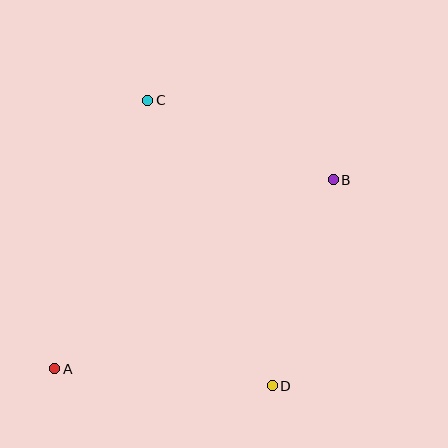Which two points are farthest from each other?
Points A and B are farthest from each other.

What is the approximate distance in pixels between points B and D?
The distance between B and D is approximately 215 pixels.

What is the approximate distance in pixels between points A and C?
The distance between A and C is approximately 284 pixels.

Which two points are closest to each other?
Points B and C are closest to each other.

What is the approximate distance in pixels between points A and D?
The distance between A and D is approximately 218 pixels.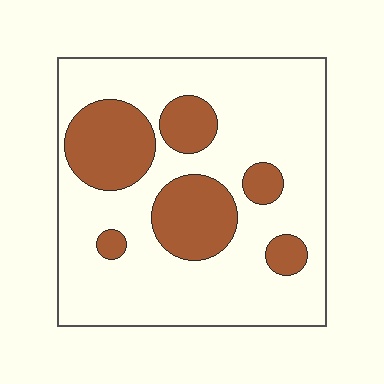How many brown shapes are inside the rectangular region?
6.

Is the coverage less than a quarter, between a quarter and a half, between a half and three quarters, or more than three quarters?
Between a quarter and a half.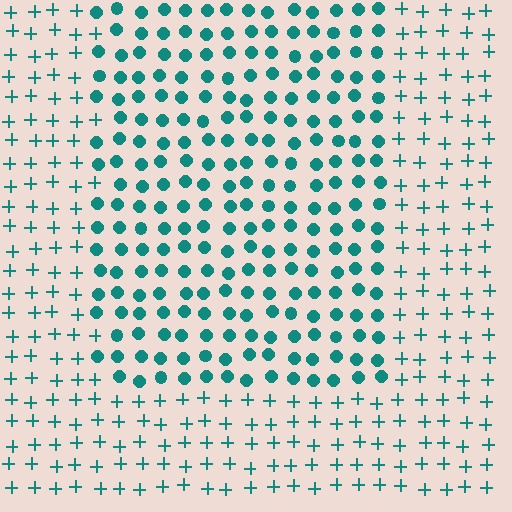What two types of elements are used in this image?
The image uses circles inside the rectangle region and plus signs outside it.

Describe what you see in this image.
The image is filled with small teal elements arranged in a uniform grid. A rectangle-shaped region contains circles, while the surrounding area contains plus signs. The boundary is defined purely by the change in element shape.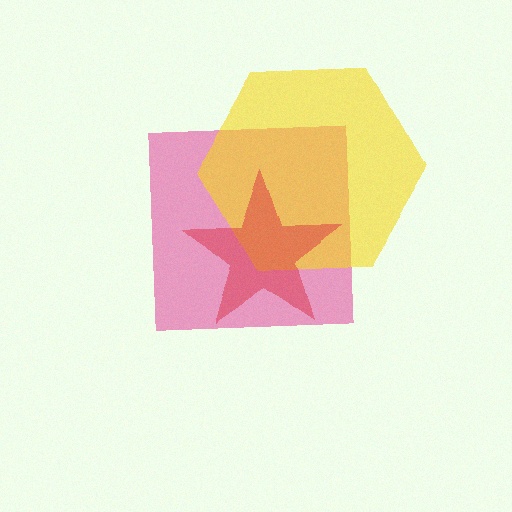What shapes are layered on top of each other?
The layered shapes are: a pink square, a yellow hexagon, a red star.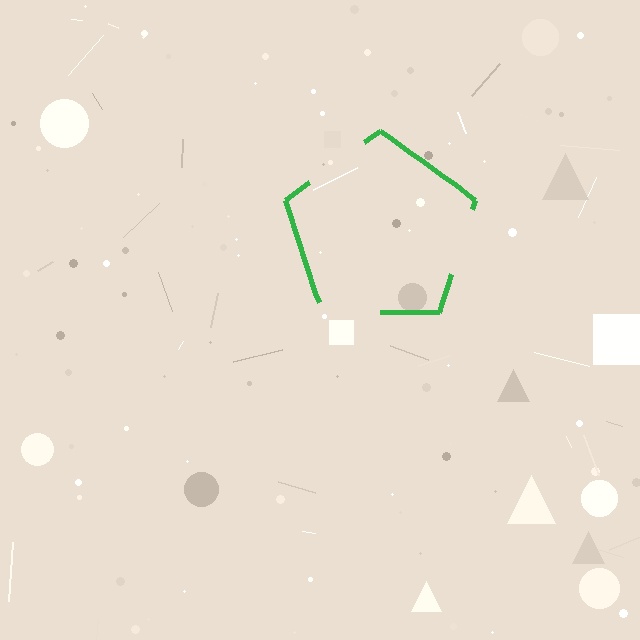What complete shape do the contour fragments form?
The contour fragments form a pentagon.